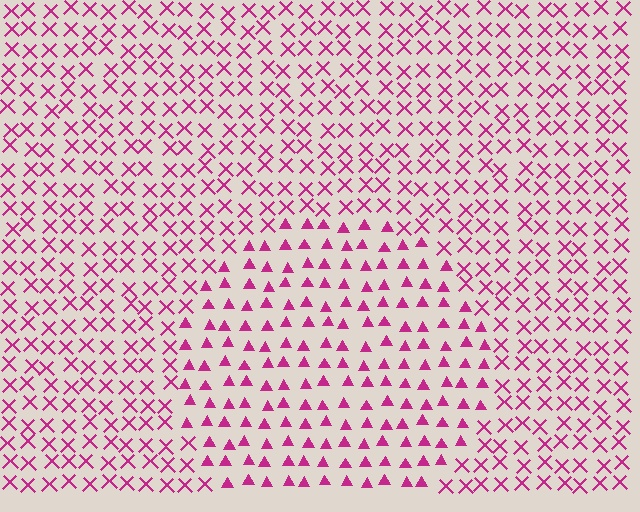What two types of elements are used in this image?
The image uses triangles inside the circle region and X marks outside it.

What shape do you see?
I see a circle.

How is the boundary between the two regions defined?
The boundary is defined by a change in element shape: triangles inside vs. X marks outside. All elements share the same color and spacing.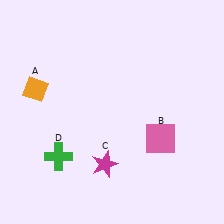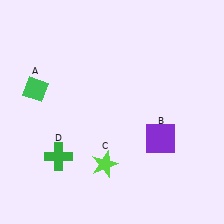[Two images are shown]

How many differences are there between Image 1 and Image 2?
There are 3 differences between the two images.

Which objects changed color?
A changed from orange to green. B changed from pink to purple. C changed from magenta to lime.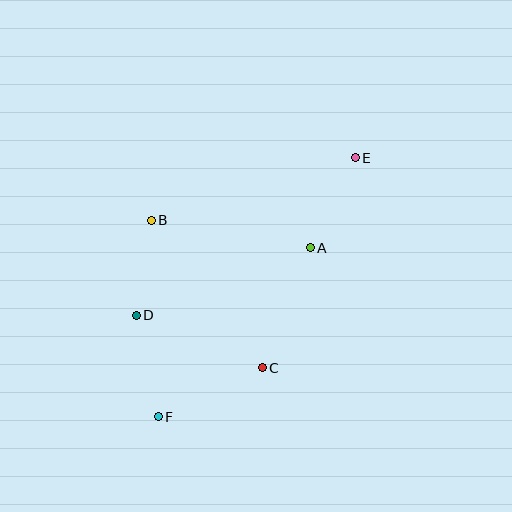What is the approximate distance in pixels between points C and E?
The distance between C and E is approximately 230 pixels.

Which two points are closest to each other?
Points B and D are closest to each other.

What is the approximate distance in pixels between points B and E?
The distance between B and E is approximately 214 pixels.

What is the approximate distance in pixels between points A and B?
The distance between A and B is approximately 162 pixels.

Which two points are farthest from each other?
Points E and F are farthest from each other.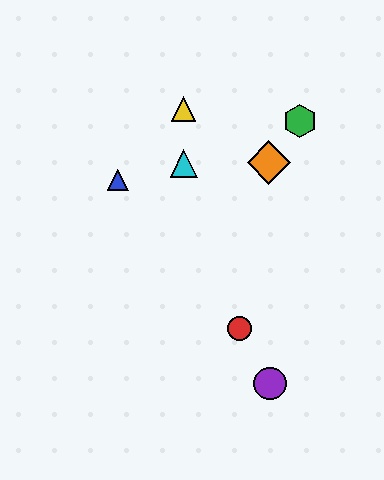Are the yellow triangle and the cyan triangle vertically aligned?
Yes, both are at x≈184.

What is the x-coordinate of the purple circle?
The purple circle is at x≈270.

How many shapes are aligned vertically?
2 shapes (the yellow triangle, the cyan triangle) are aligned vertically.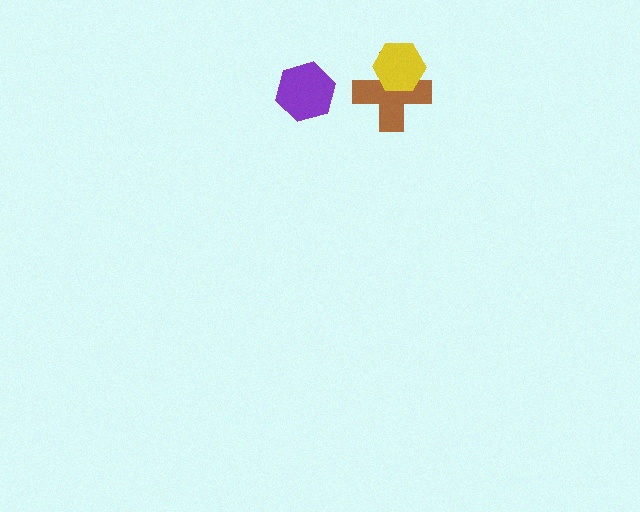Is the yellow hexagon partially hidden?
No, no other shape covers it.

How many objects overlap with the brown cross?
1 object overlaps with the brown cross.